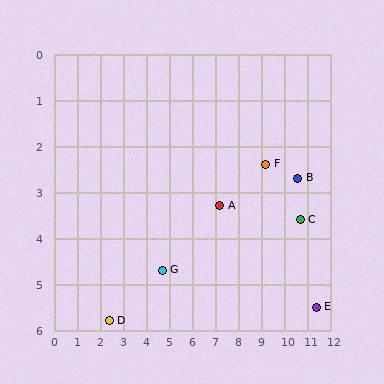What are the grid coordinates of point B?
Point B is at approximately (10.6, 2.7).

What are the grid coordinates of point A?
Point A is at approximately (7.2, 3.3).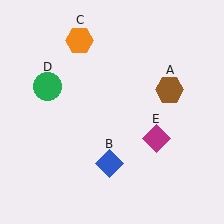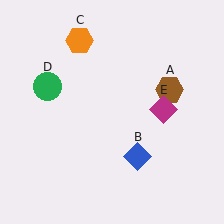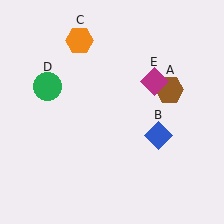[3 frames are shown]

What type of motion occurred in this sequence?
The blue diamond (object B), magenta diamond (object E) rotated counterclockwise around the center of the scene.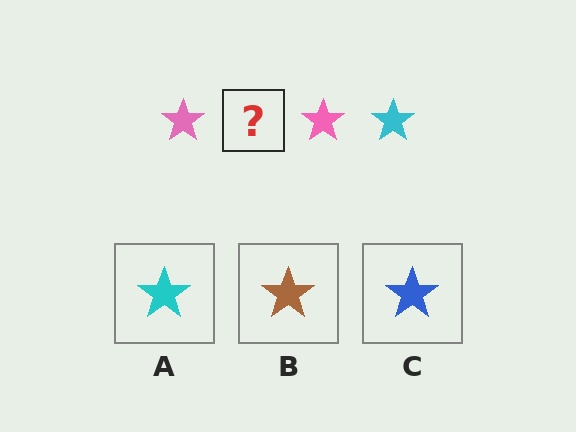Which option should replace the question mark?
Option A.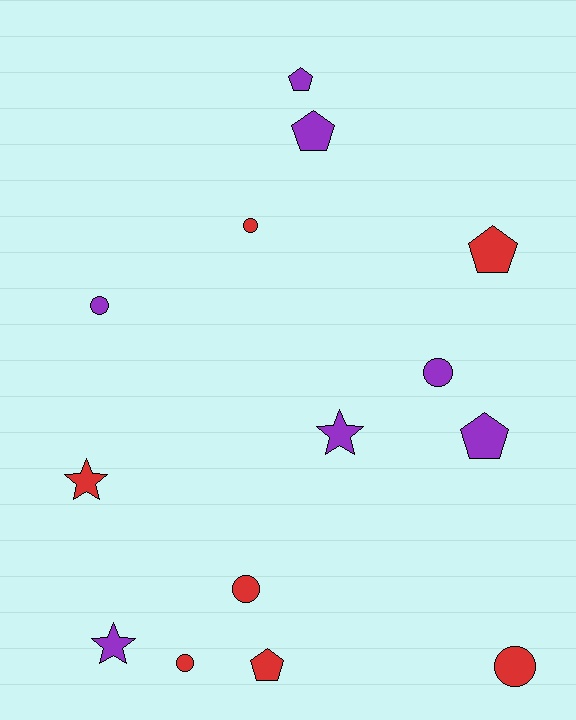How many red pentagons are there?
There are 2 red pentagons.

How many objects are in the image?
There are 14 objects.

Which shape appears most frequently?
Circle, with 6 objects.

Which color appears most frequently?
Red, with 7 objects.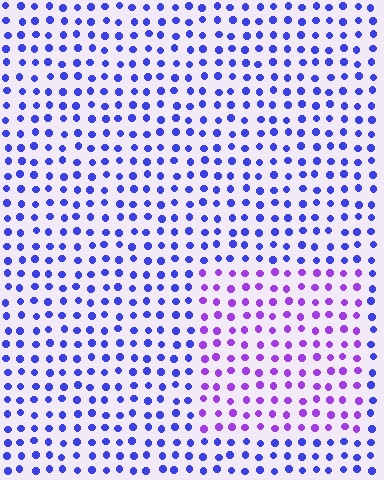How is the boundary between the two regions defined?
The boundary is defined purely by a slight shift in hue (about 39 degrees). Spacing, size, and orientation are identical on both sides.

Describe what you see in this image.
The image is filled with small blue elements in a uniform arrangement. A rectangle-shaped region is visible where the elements are tinted to a slightly different hue, forming a subtle color boundary.